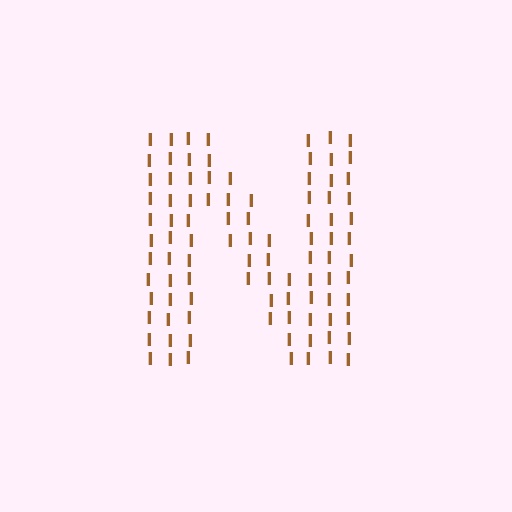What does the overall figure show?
The overall figure shows the letter N.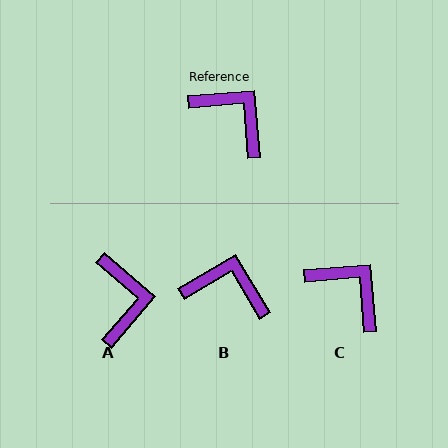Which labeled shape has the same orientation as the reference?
C.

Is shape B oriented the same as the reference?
No, it is off by about 26 degrees.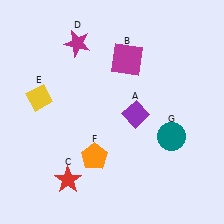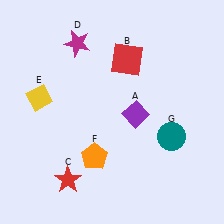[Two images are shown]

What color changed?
The square (B) changed from magenta in Image 1 to red in Image 2.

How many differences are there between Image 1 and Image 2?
There is 1 difference between the two images.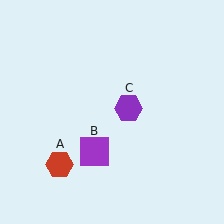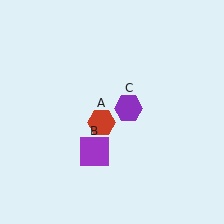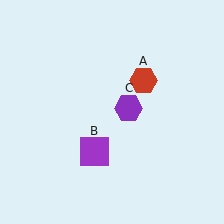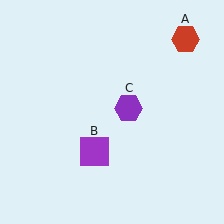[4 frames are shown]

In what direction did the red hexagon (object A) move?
The red hexagon (object A) moved up and to the right.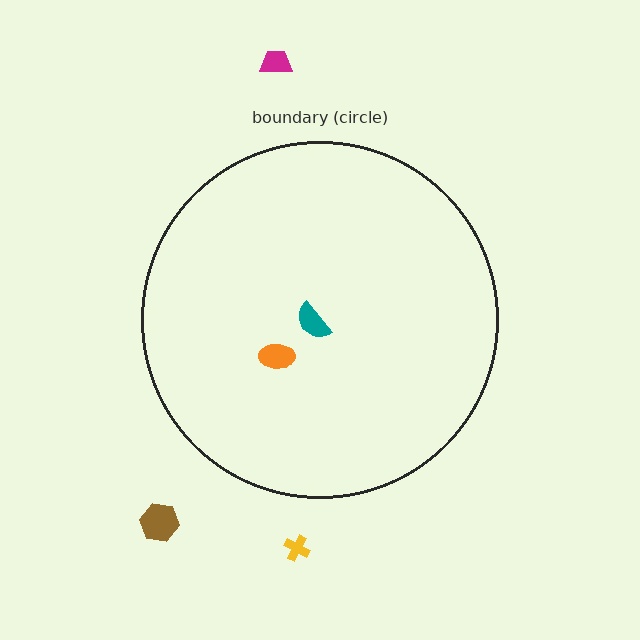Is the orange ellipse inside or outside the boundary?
Inside.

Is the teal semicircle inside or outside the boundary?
Inside.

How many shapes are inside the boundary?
2 inside, 3 outside.